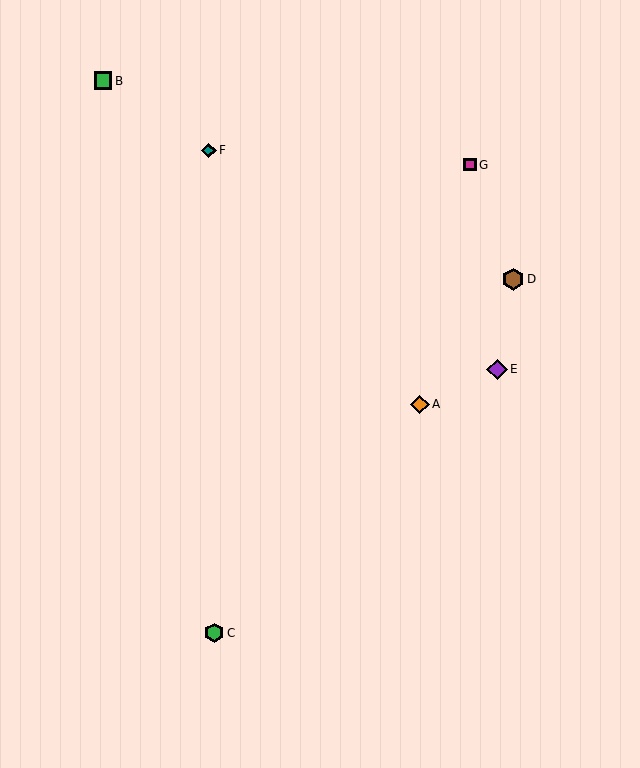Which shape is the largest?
The brown hexagon (labeled D) is the largest.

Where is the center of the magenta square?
The center of the magenta square is at (470, 165).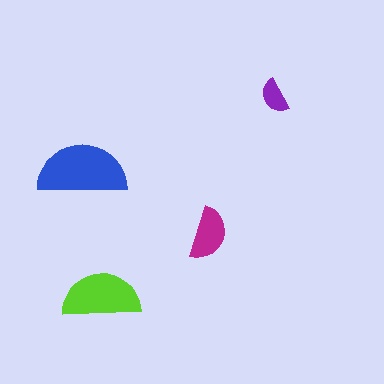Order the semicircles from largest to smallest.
the blue one, the lime one, the magenta one, the purple one.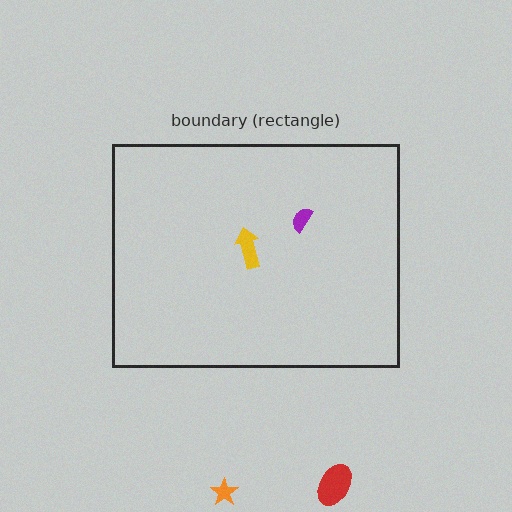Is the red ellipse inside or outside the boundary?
Outside.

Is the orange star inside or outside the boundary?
Outside.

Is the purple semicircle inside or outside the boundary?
Inside.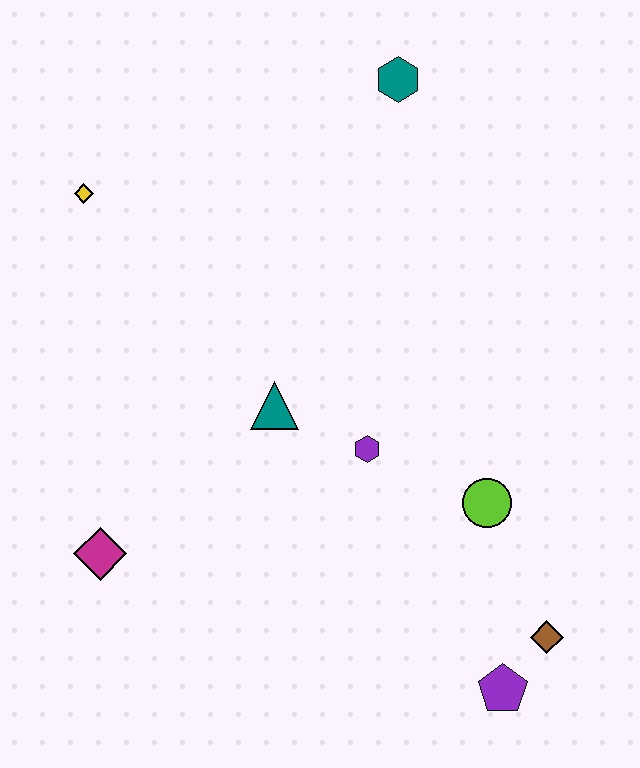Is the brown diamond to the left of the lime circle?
No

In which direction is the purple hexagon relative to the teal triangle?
The purple hexagon is to the right of the teal triangle.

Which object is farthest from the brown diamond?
The yellow diamond is farthest from the brown diamond.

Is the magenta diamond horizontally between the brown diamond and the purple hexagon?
No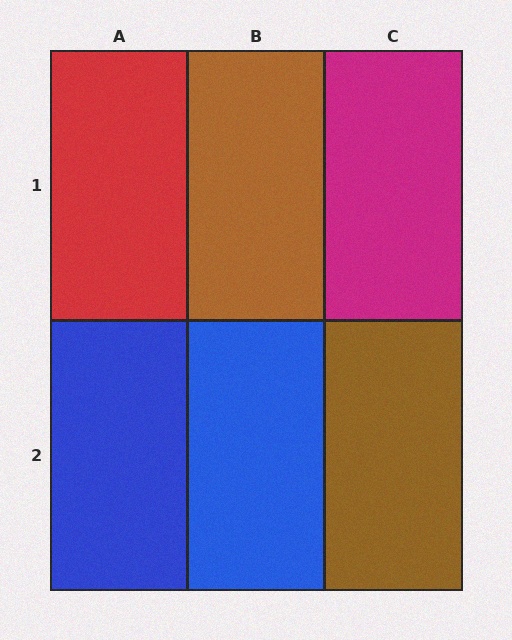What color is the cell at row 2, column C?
Brown.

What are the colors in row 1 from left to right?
Red, brown, magenta.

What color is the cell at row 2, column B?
Blue.